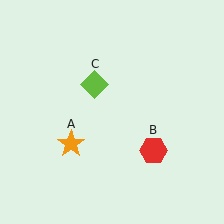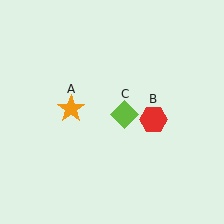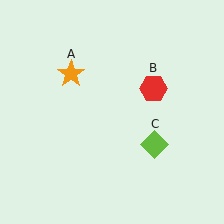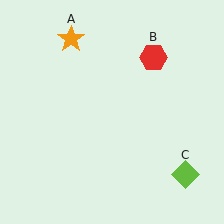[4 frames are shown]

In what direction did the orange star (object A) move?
The orange star (object A) moved up.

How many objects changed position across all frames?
3 objects changed position: orange star (object A), red hexagon (object B), lime diamond (object C).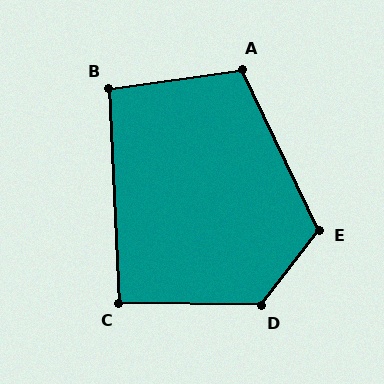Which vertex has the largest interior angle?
D, at approximately 127 degrees.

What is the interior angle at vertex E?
Approximately 117 degrees (obtuse).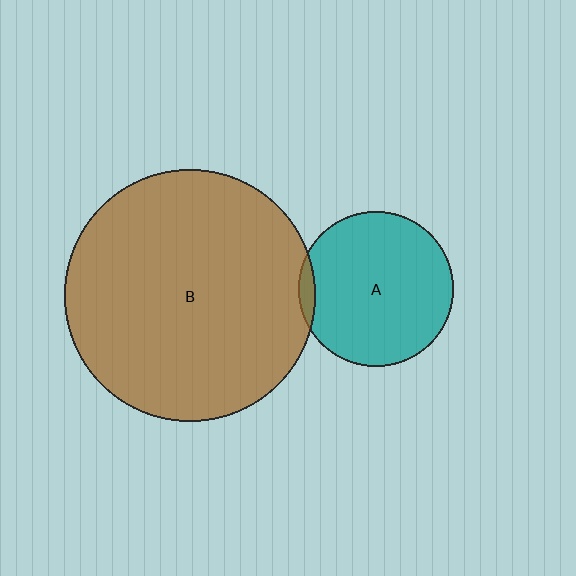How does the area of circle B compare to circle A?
Approximately 2.6 times.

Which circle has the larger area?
Circle B (brown).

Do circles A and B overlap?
Yes.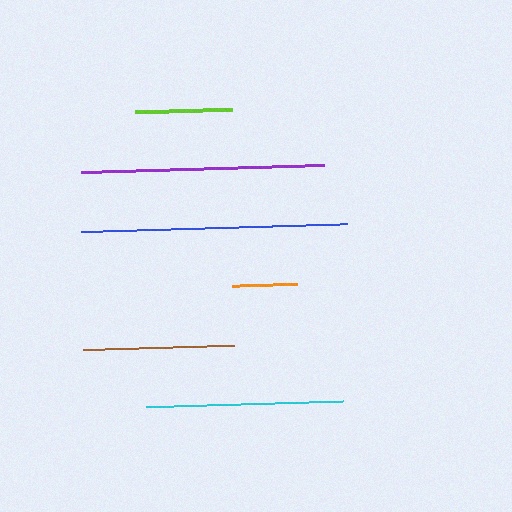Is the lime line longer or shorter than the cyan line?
The cyan line is longer than the lime line.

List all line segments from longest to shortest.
From longest to shortest: blue, purple, cyan, brown, lime, orange.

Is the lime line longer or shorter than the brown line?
The brown line is longer than the lime line.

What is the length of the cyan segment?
The cyan segment is approximately 198 pixels long.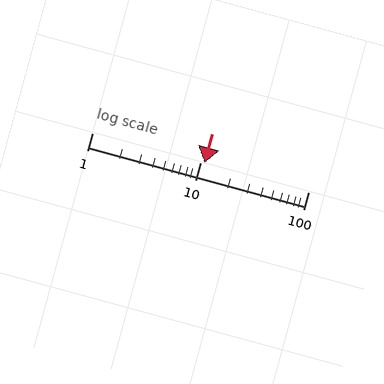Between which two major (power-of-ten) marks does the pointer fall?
The pointer is between 10 and 100.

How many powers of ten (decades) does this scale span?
The scale spans 2 decades, from 1 to 100.